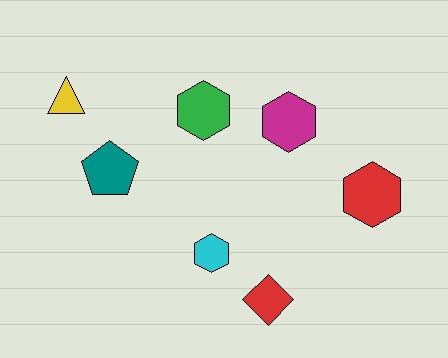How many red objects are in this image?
There are 2 red objects.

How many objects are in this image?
There are 7 objects.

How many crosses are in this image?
There are no crosses.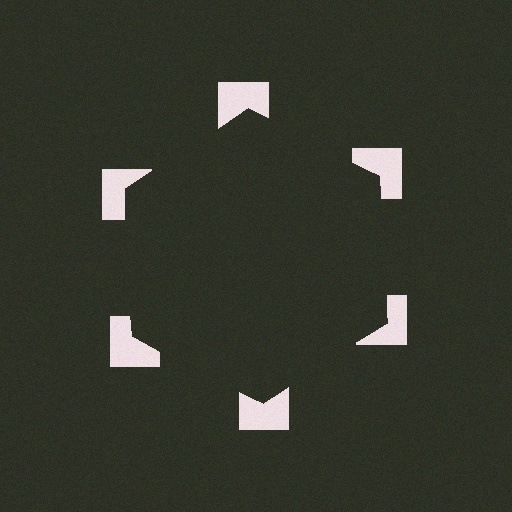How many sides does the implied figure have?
6 sides.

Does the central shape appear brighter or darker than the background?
It typically appears slightly darker than the background, even though no actual brightness change is drawn.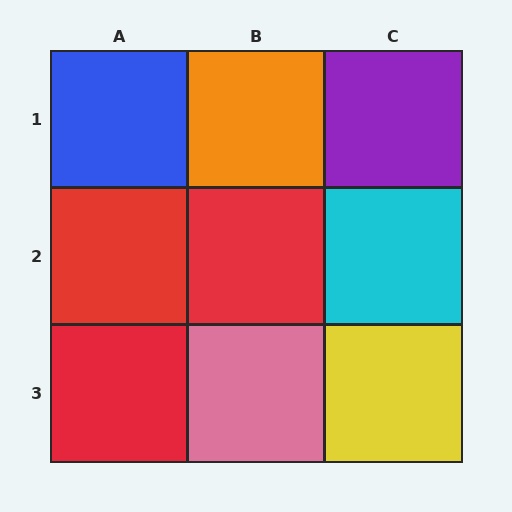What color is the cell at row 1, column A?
Blue.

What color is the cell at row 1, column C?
Purple.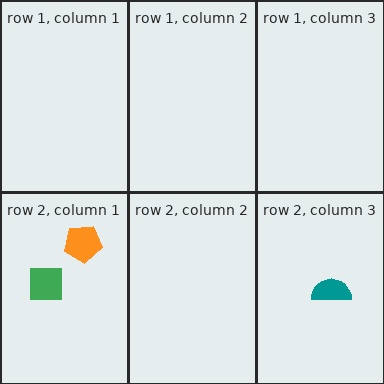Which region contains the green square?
The row 2, column 1 region.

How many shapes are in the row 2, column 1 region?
2.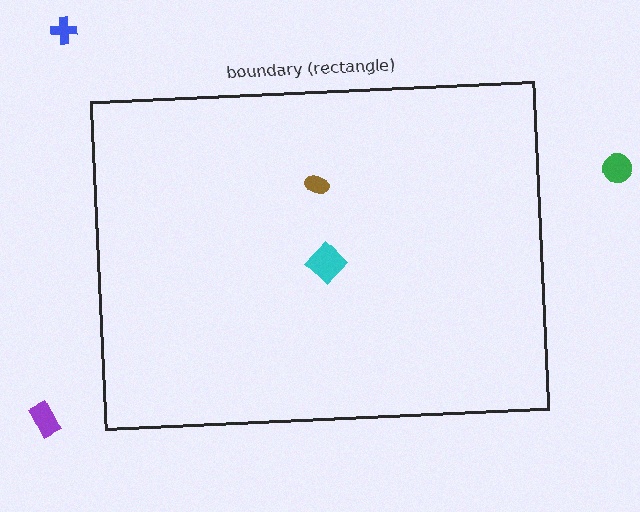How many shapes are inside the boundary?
2 inside, 3 outside.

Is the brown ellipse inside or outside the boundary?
Inside.